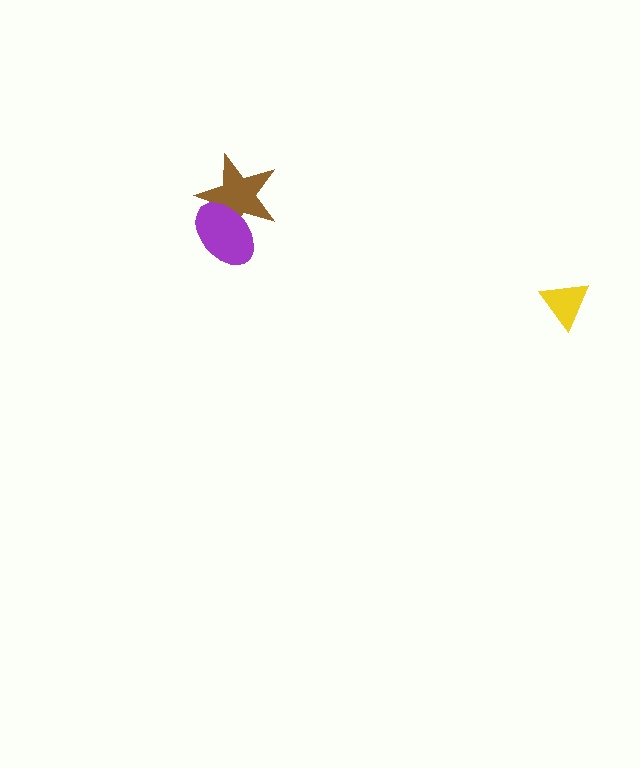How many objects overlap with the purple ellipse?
1 object overlaps with the purple ellipse.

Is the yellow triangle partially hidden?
No, no other shape covers it.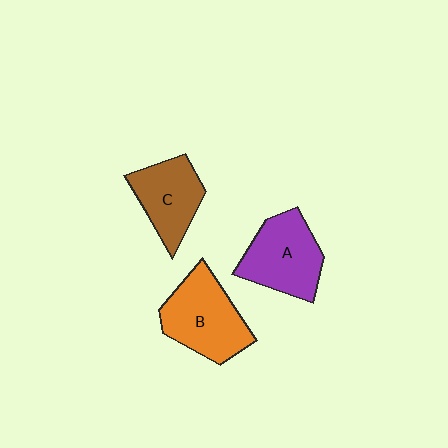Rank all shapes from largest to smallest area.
From largest to smallest: B (orange), A (purple), C (brown).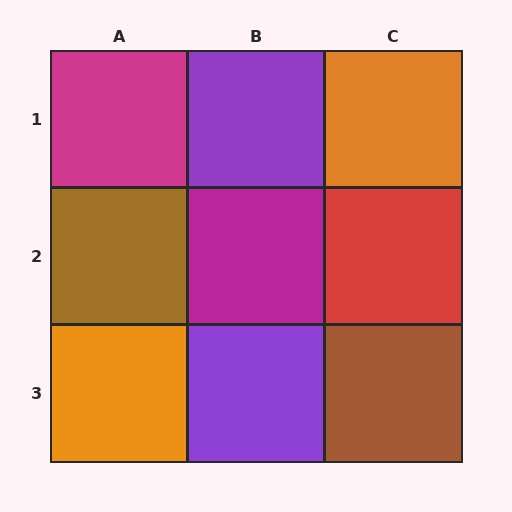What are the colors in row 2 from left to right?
Brown, magenta, red.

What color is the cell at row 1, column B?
Purple.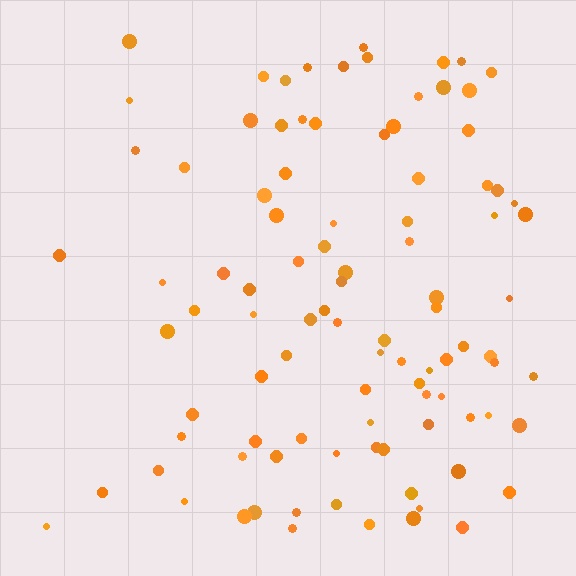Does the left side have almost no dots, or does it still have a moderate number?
Still a moderate number, just noticeably fewer than the right.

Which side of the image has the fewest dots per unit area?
The left.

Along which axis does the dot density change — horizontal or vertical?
Horizontal.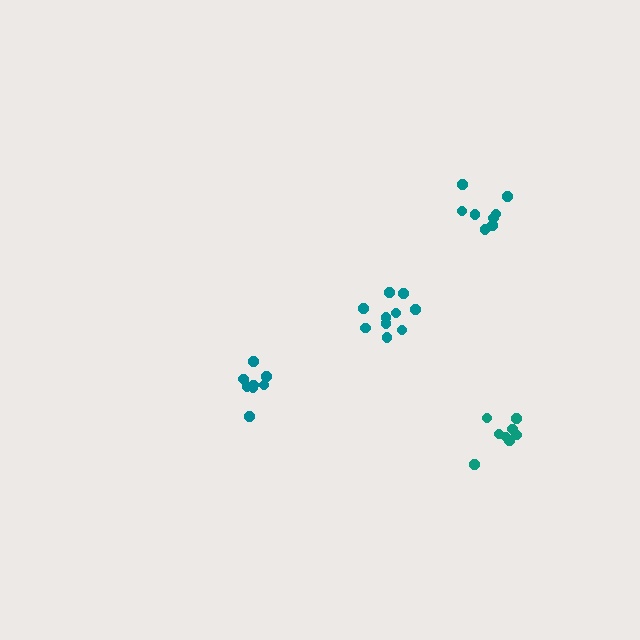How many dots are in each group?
Group 1: 8 dots, Group 2: 8 dots, Group 3: 10 dots, Group 4: 8 dots (34 total).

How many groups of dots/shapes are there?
There are 4 groups.